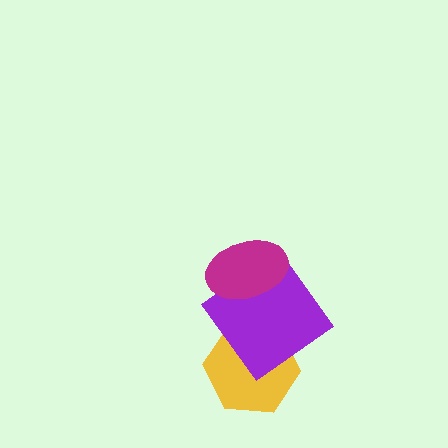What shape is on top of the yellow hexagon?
The purple diamond is on top of the yellow hexagon.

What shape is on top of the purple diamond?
The magenta ellipse is on top of the purple diamond.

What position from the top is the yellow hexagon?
The yellow hexagon is 3rd from the top.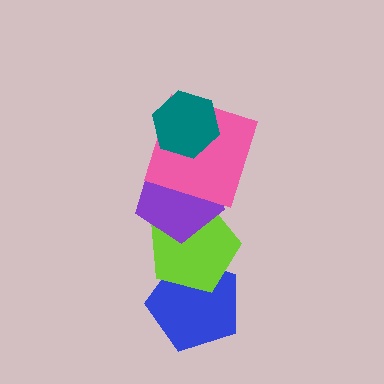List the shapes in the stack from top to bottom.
From top to bottom: the teal hexagon, the pink square, the purple pentagon, the lime pentagon, the blue pentagon.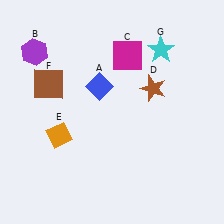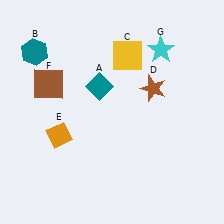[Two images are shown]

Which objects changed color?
A changed from blue to teal. B changed from purple to teal. C changed from magenta to yellow.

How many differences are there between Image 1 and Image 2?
There are 3 differences between the two images.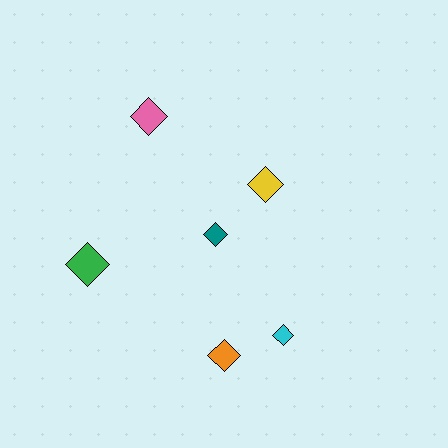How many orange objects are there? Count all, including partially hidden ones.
There is 1 orange object.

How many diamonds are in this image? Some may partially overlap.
There are 6 diamonds.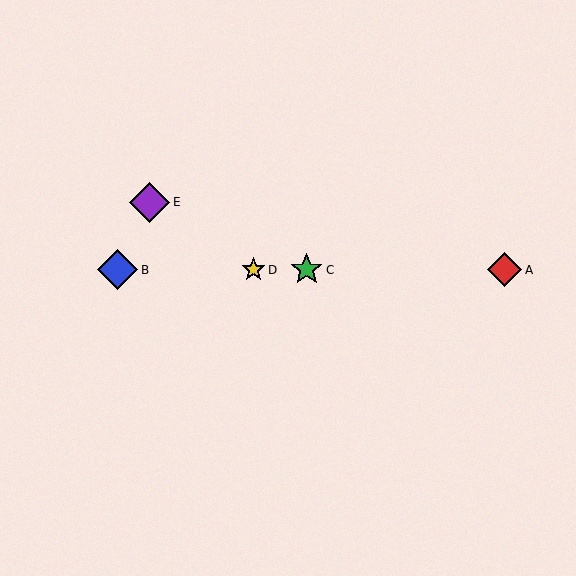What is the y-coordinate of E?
Object E is at y≈202.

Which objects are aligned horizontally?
Objects A, B, C, D are aligned horizontally.